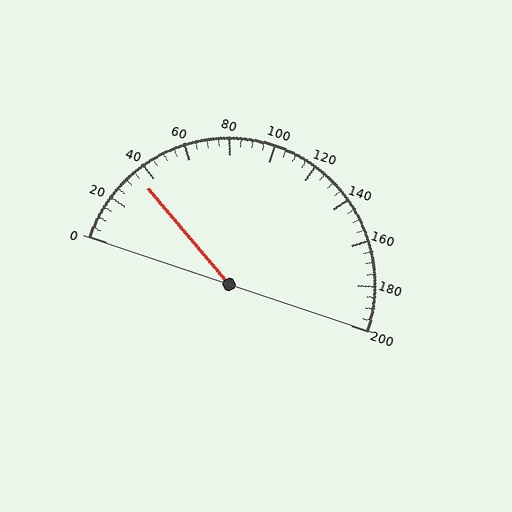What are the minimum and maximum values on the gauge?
The gauge ranges from 0 to 200.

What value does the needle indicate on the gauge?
The needle indicates approximately 35.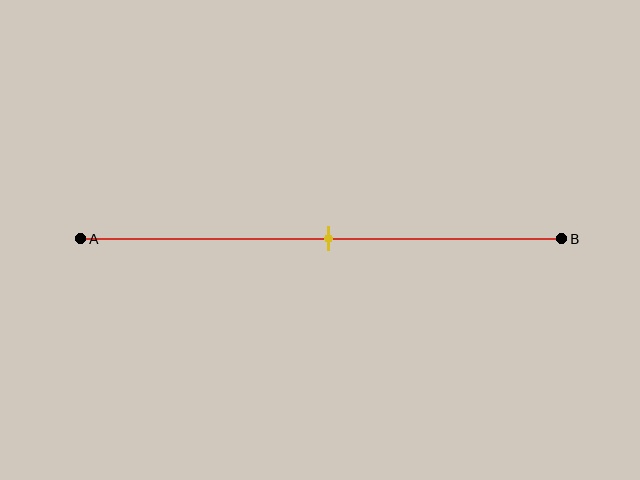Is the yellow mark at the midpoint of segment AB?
Yes, the mark is approximately at the midpoint.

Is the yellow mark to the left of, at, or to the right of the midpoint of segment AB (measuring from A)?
The yellow mark is approximately at the midpoint of segment AB.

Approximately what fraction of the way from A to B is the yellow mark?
The yellow mark is approximately 50% of the way from A to B.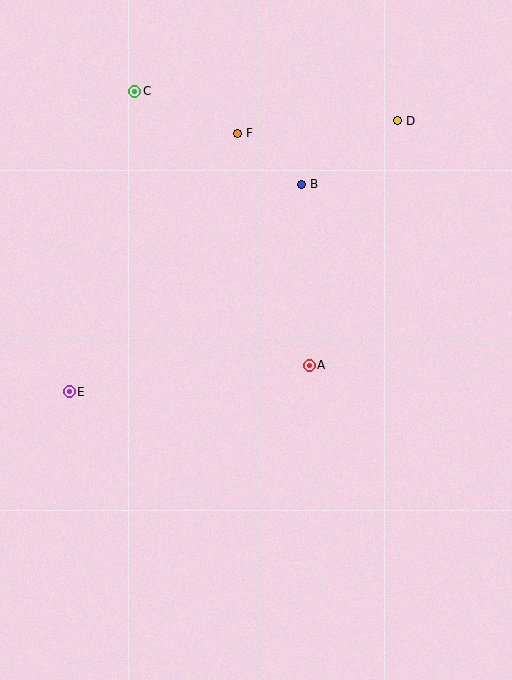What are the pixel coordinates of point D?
Point D is at (398, 121).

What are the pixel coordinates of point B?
Point B is at (302, 184).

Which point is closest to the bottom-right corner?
Point A is closest to the bottom-right corner.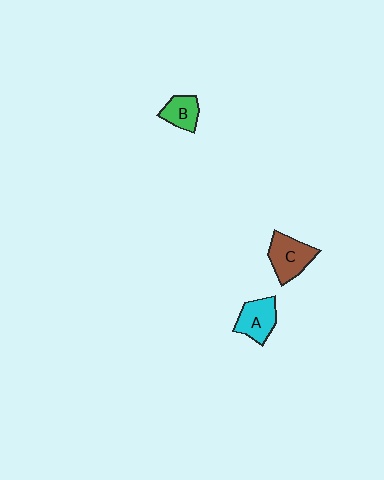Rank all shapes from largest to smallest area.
From largest to smallest: C (brown), A (cyan), B (green).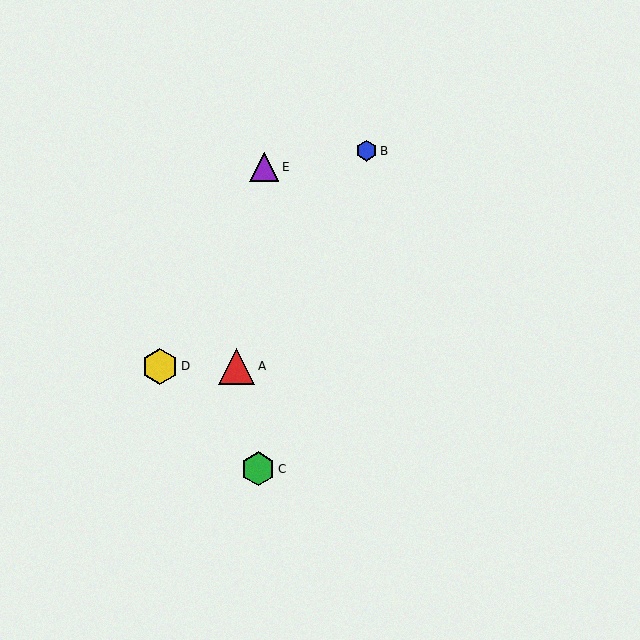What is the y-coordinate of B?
Object B is at y≈151.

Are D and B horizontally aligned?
No, D is at y≈366 and B is at y≈151.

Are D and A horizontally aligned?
Yes, both are at y≈366.